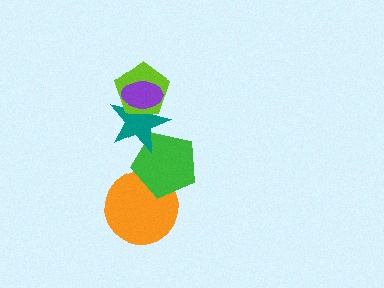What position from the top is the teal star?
The teal star is 3rd from the top.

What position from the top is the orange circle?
The orange circle is 5th from the top.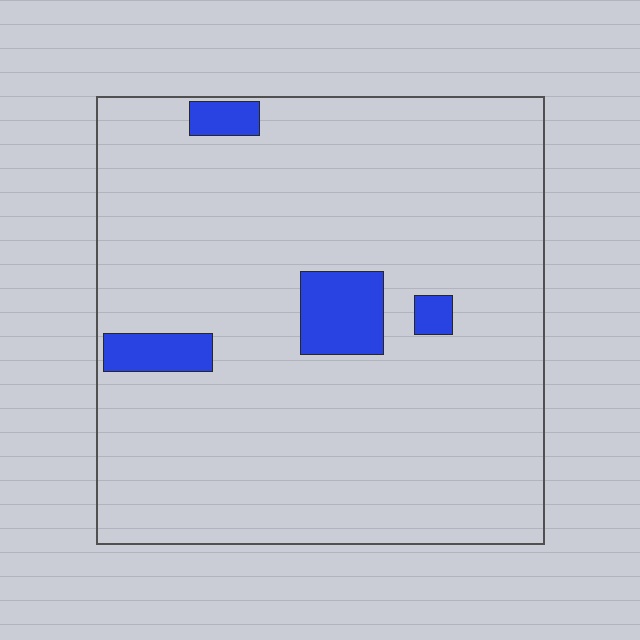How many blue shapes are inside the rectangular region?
4.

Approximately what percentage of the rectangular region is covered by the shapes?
Approximately 10%.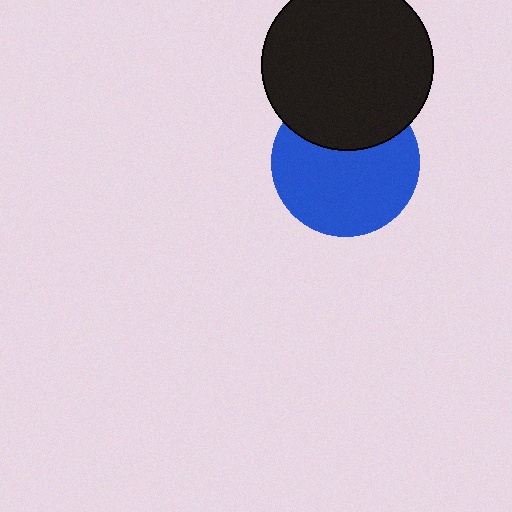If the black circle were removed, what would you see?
You would see the complete blue circle.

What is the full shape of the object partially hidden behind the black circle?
The partially hidden object is a blue circle.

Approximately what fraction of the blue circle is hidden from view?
Roughly 32% of the blue circle is hidden behind the black circle.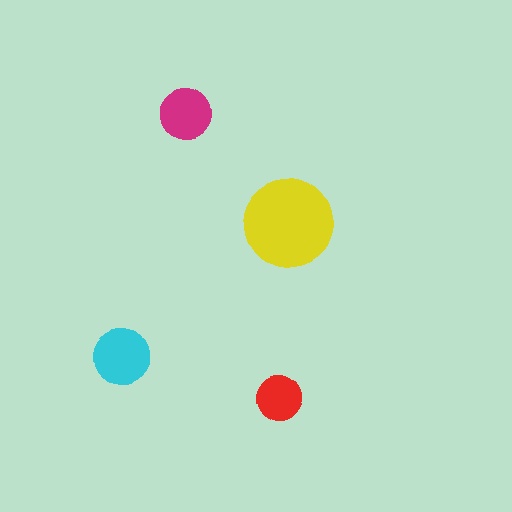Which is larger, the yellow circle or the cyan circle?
The yellow one.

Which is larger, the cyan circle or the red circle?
The cyan one.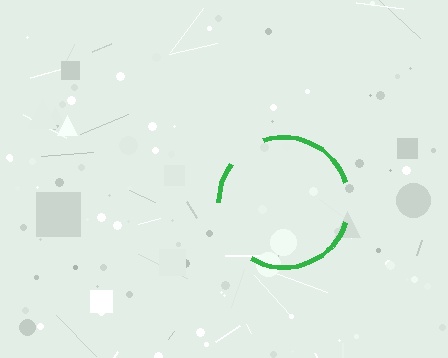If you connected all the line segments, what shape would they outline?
They would outline a circle.